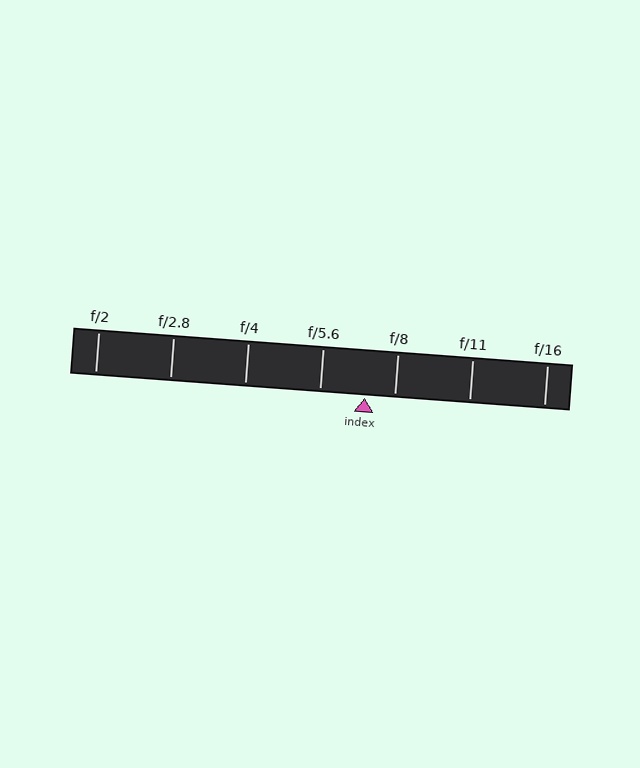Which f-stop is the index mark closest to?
The index mark is closest to f/8.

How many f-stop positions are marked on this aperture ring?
There are 7 f-stop positions marked.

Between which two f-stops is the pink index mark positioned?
The index mark is between f/5.6 and f/8.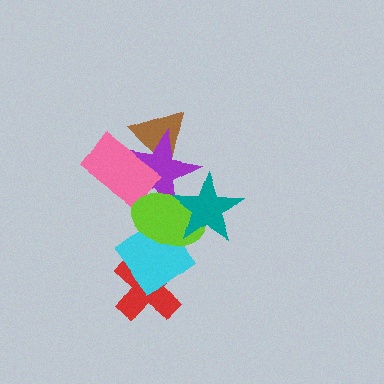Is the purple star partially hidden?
Yes, it is partially covered by another shape.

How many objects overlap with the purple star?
4 objects overlap with the purple star.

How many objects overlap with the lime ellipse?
3 objects overlap with the lime ellipse.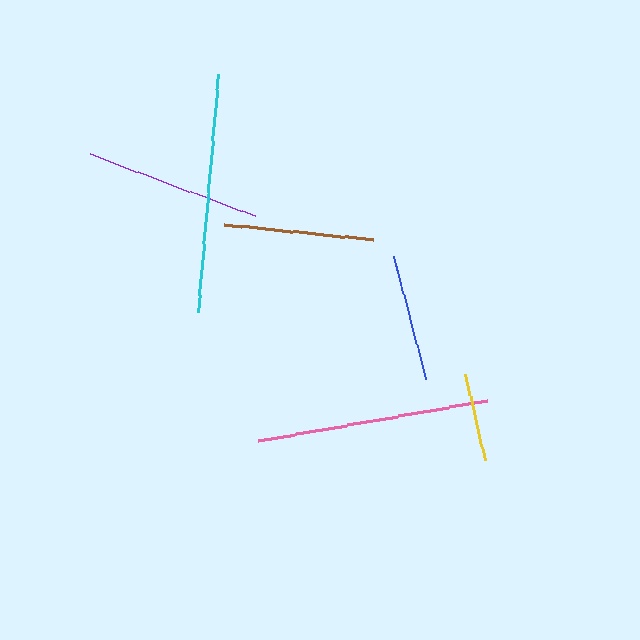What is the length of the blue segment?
The blue segment is approximately 127 pixels long.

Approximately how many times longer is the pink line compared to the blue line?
The pink line is approximately 1.8 times the length of the blue line.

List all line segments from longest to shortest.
From longest to shortest: cyan, pink, purple, brown, blue, yellow.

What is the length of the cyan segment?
The cyan segment is approximately 239 pixels long.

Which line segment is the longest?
The cyan line is the longest at approximately 239 pixels.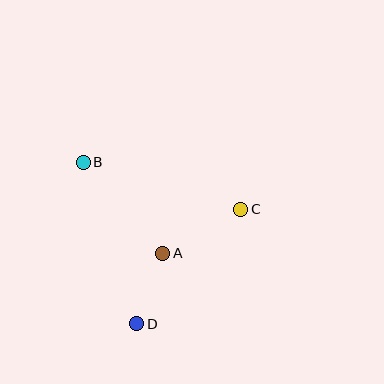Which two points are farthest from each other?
Points B and D are farthest from each other.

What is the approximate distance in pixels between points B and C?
The distance between B and C is approximately 164 pixels.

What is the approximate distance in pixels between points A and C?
The distance between A and C is approximately 89 pixels.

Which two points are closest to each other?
Points A and D are closest to each other.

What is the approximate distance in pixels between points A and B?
The distance between A and B is approximately 121 pixels.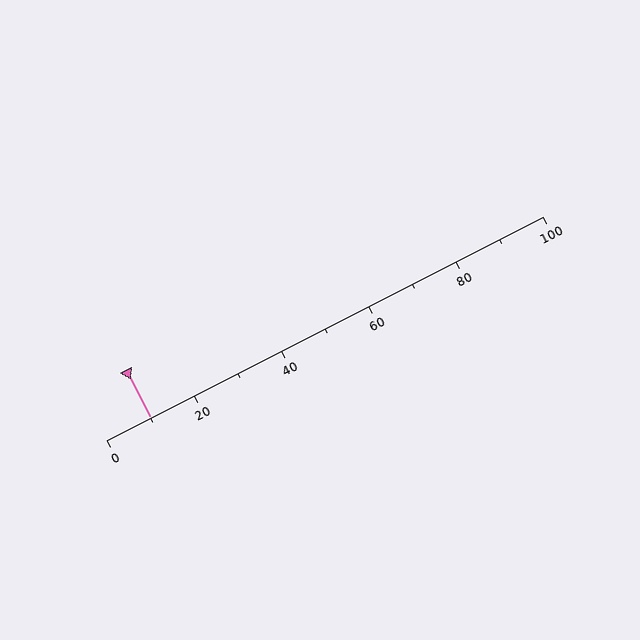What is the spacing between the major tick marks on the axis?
The major ticks are spaced 20 apart.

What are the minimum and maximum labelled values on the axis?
The axis runs from 0 to 100.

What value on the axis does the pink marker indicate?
The marker indicates approximately 10.